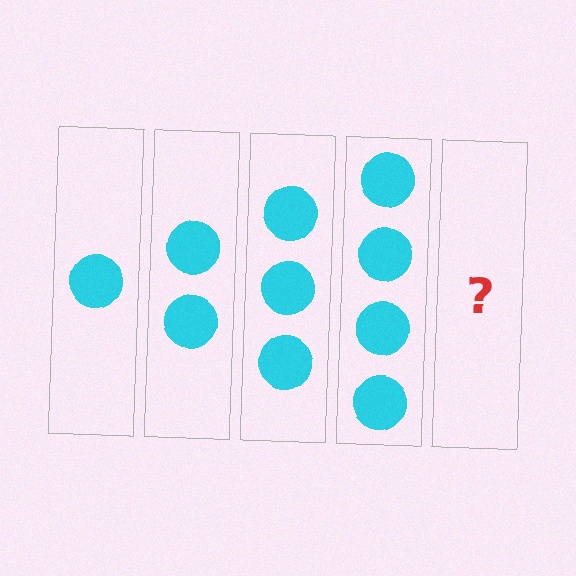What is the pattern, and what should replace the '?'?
The pattern is that each step adds one more circle. The '?' should be 5 circles.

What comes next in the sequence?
The next element should be 5 circles.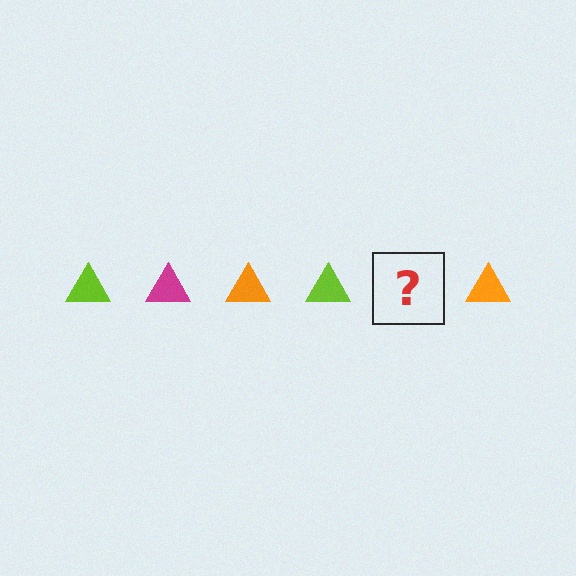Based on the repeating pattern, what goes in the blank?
The blank should be a magenta triangle.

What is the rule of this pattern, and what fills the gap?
The rule is that the pattern cycles through lime, magenta, orange triangles. The gap should be filled with a magenta triangle.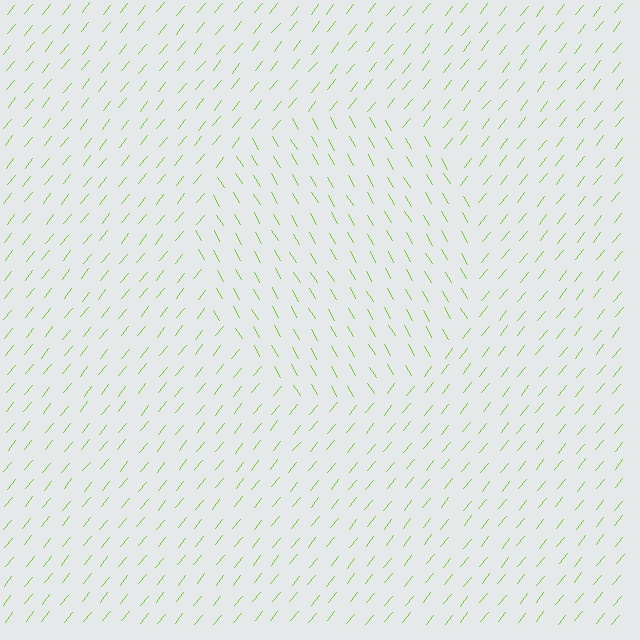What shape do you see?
I see a circle.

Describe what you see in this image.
The image is filled with small lime line segments. A circle region in the image has lines oriented differently from the surrounding lines, creating a visible texture boundary.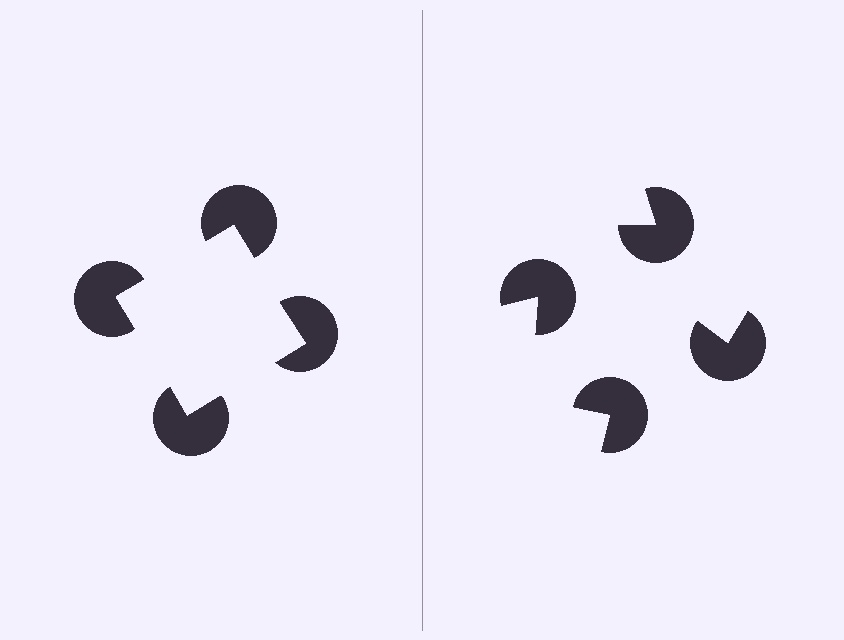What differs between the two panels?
The pac-man discs are positioned identically on both sides; only the wedge orientations differ. On the left they align to a square; on the right they are misaligned.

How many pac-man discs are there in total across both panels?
8 — 4 on each side.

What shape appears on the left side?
An illusory square.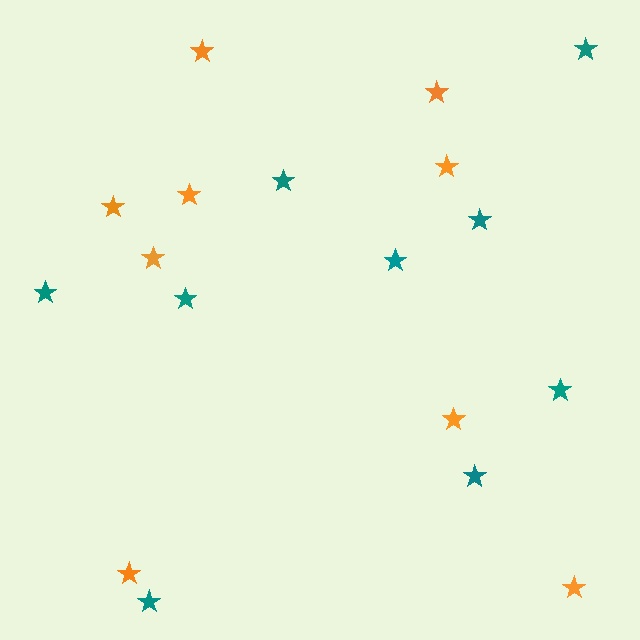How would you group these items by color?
There are 2 groups: one group of teal stars (9) and one group of orange stars (9).